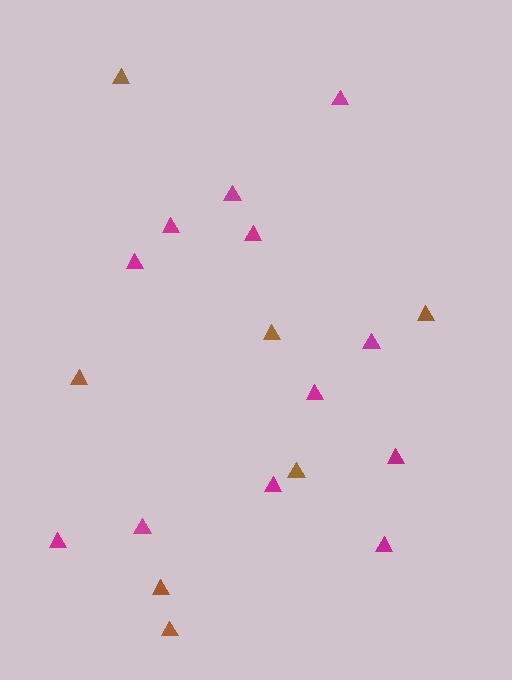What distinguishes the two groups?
There are 2 groups: one group of magenta triangles (12) and one group of brown triangles (7).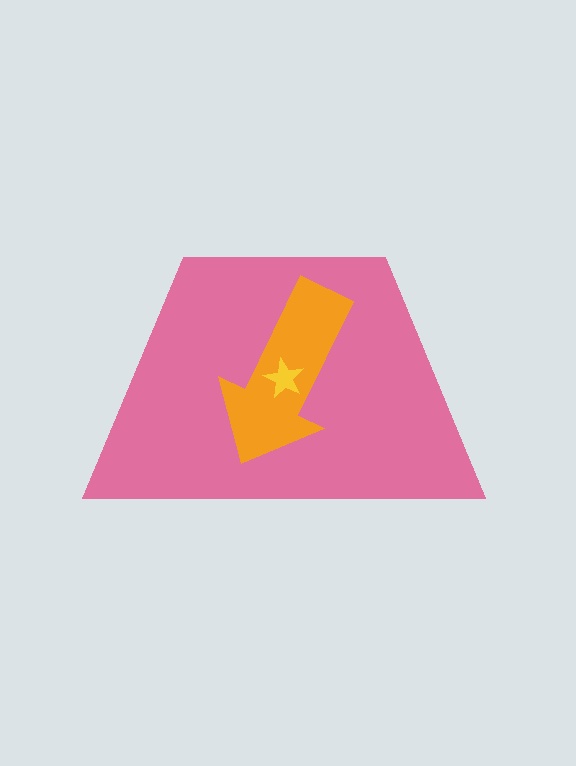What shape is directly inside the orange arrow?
The yellow star.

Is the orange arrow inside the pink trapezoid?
Yes.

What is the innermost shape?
The yellow star.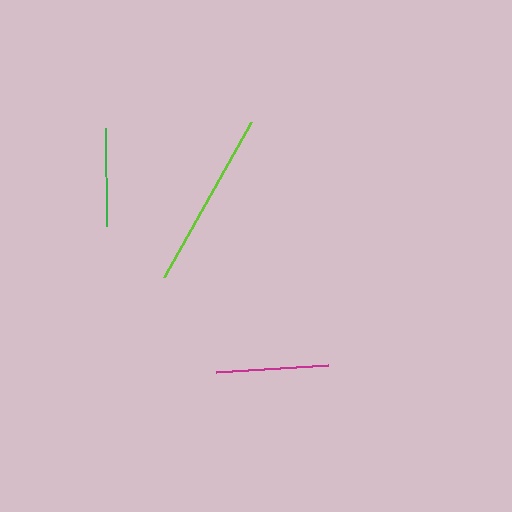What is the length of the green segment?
The green segment is approximately 98 pixels long.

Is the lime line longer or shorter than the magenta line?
The lime line is longer than the magenta line.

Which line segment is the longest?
The lime line is the longest at approximately 177 pixels.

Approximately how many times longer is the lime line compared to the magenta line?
The lime line is approximately 1.6 times the length of the magenta line.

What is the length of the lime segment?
The lime segment is approximately 177 pixels long.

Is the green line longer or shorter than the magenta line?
The magenta line is longer than the green line.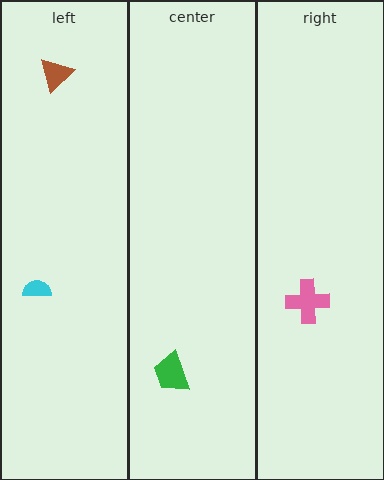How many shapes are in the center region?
1.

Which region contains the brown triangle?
The left region.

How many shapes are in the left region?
2.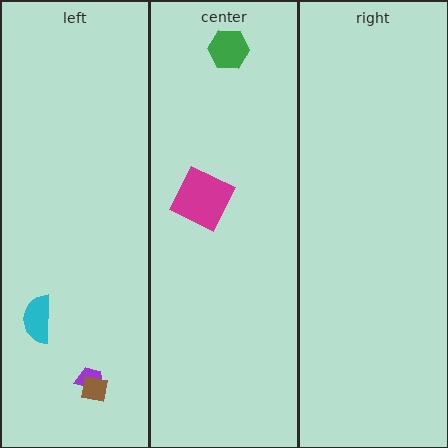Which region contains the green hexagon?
The center region.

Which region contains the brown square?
The left region.